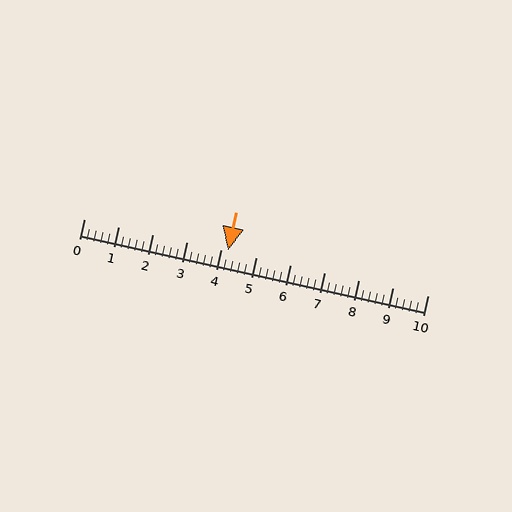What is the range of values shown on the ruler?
The ruler shows values from 0 to 10.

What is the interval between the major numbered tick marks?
The major tick marks are spaced 1 units apart.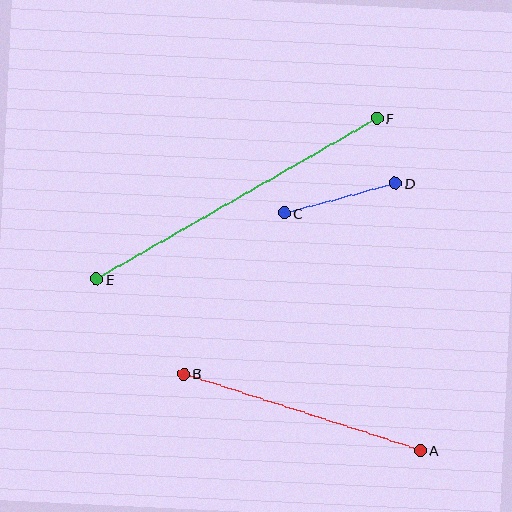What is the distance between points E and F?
The distance is approximately 323 pixels.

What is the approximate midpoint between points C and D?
The midpoint is at approximately (340, 198) pixels.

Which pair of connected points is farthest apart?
Points E and F are farthest apart.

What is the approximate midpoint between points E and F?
The midpoint is at approximately (237, 199) pixels.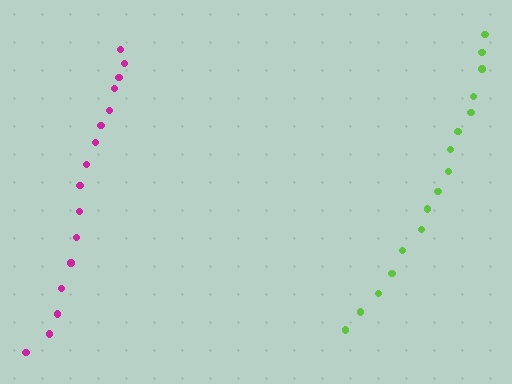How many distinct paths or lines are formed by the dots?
There are 2 distinct paths.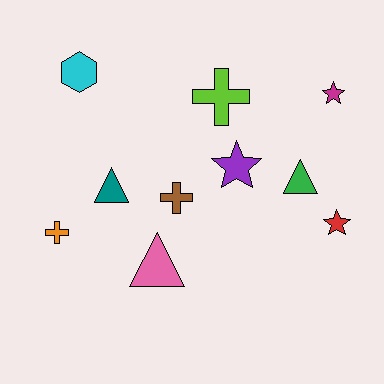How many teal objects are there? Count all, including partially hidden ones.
There is 1 teal object.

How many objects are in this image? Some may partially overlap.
There are 10 objects.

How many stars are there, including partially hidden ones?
There are 3 stars.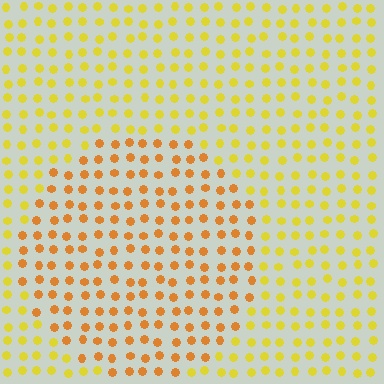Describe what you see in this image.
The image is filled with small yellow elements in a uniform arrangement. A circle-shaped region is visible where the elements are tinted to a slightly different hue, forming a subtle color boundary.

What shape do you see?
I see a circle.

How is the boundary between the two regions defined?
The boundary is defined purely by a slight shift in hue (about 29 degrees). Spacing, size, and orientation are identical on both sides.